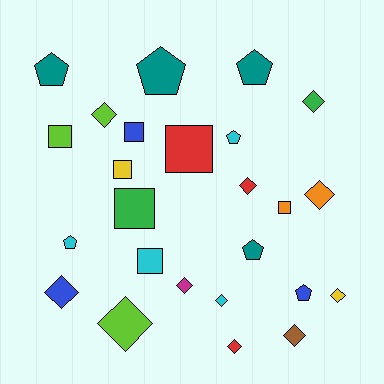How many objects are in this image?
There are 25 objects.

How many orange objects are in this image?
There are 2 orange objects.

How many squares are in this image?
There are 7 squares.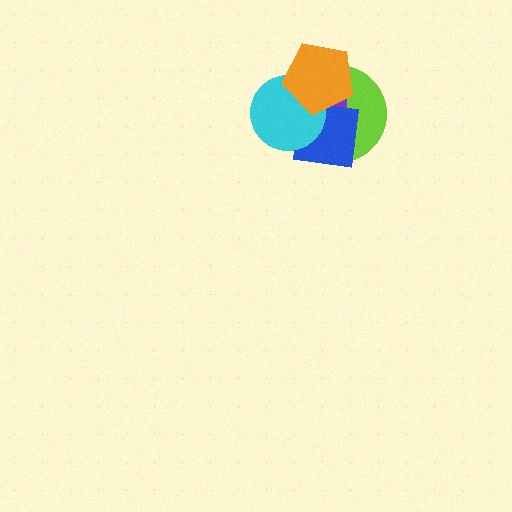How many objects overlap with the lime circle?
4 objects overlap with the lime circle.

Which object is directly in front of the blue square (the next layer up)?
The cyan circle is directly in front of the blue square.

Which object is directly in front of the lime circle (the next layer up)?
The purple rectangle is directly in front of the lime circle.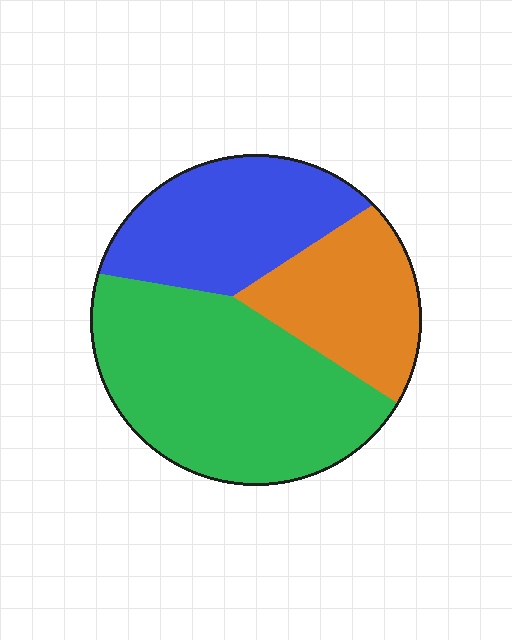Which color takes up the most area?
Green, at roughly 50%.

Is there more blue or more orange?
Blue.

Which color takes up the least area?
Orange, at roughly 25%.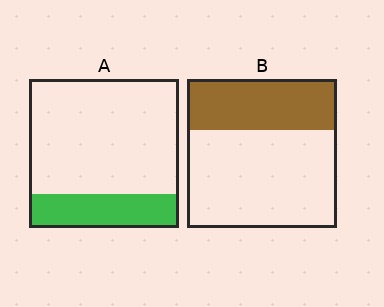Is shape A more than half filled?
No.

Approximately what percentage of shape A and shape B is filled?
A is approximately 25% and B is approximately 35%.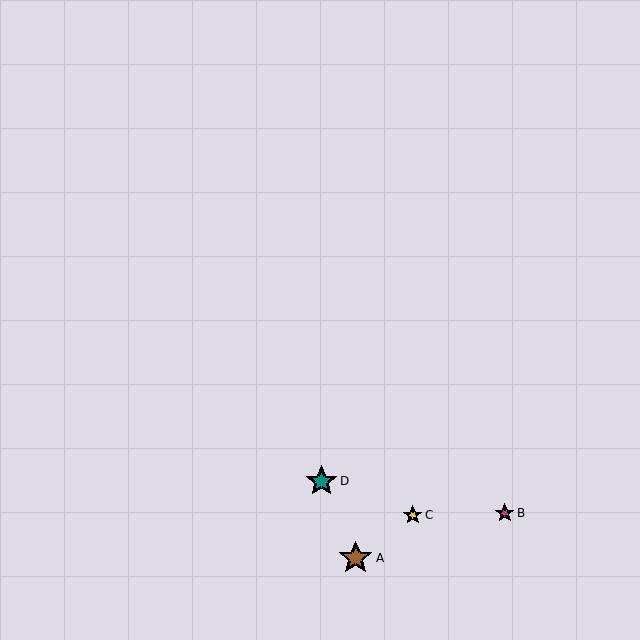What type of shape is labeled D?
Shape D is a teal star.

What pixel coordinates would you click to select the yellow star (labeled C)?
Click at (413, 515) to select the yellow star C.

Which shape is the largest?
The brown star (labeled A) is the largest.